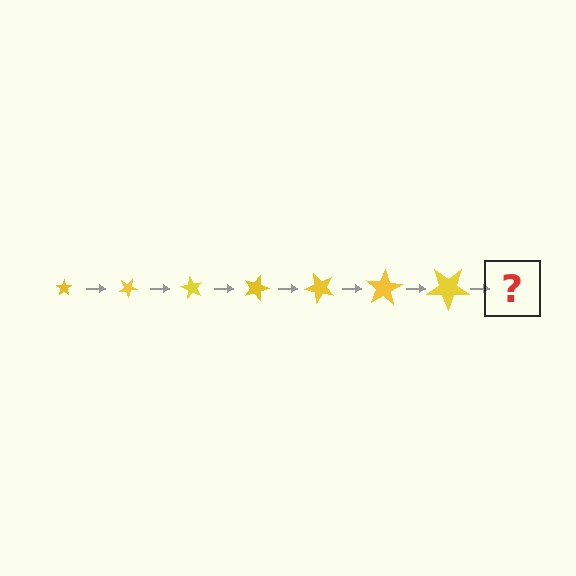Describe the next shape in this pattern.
It should be a star, larger than the previous one and rotated 210 degrees from the start.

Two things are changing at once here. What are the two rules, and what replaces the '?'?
The two rules are that the star grows larger each step and it rotates 30 degrees each step. The '?' should be a star, larger than the previous one and rotated 210 degrees from the start.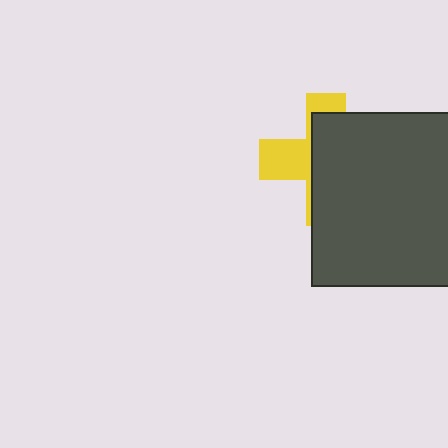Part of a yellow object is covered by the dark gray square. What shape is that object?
It is a cross.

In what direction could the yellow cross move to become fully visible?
The yellow cross could move left. That would shift it out from behind the dark gray square entirely.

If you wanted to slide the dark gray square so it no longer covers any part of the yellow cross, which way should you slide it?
Slide it right — that is the most direct way to separate the two shapes.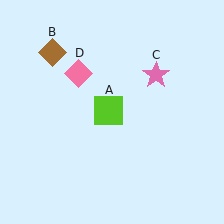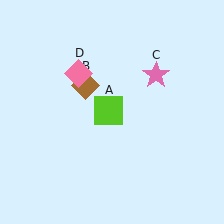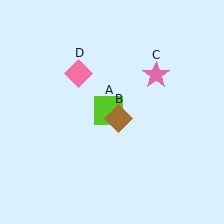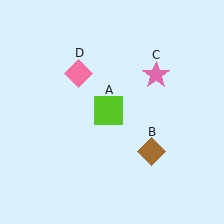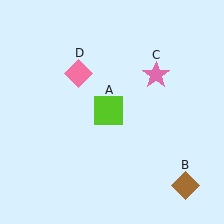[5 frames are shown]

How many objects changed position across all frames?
1 object changed position: brown diamond (object B).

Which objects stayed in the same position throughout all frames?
Lime square (object A) and pink star (object C) and pink diamond (object D) remained stationary.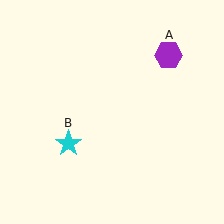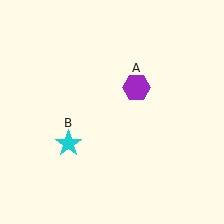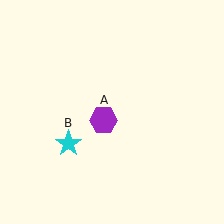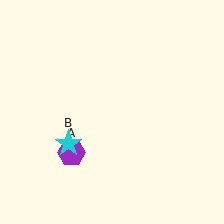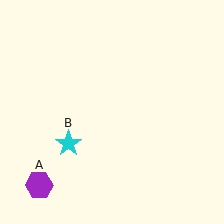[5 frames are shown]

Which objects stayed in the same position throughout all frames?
Cyan star (object B) remained stationary.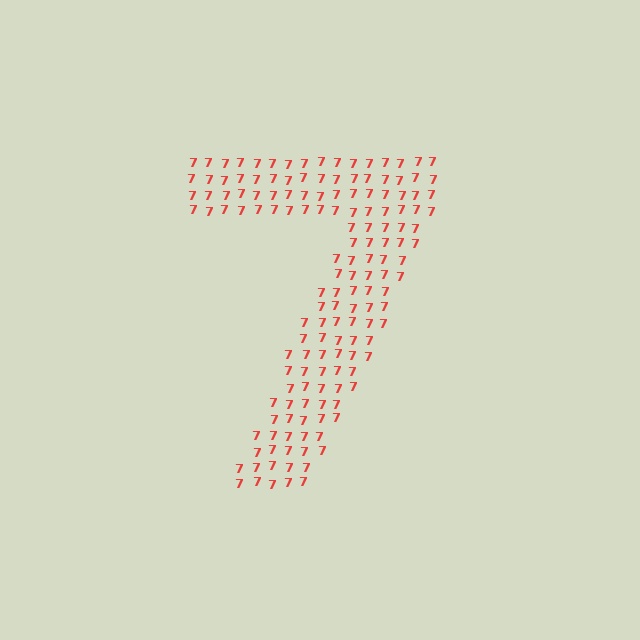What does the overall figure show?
The overall figure shows the digit 7.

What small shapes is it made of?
It is made of small digit 7's.